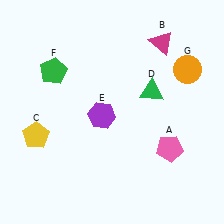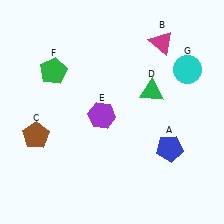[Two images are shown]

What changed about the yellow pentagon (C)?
In Image 1, C is yellow. In Image 2, it changed to brown.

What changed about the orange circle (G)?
In Image 1, G is orange. In Image 2, it changed to cyan.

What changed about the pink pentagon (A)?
In Image 1, A is pink. In Image 2, it changed to blue.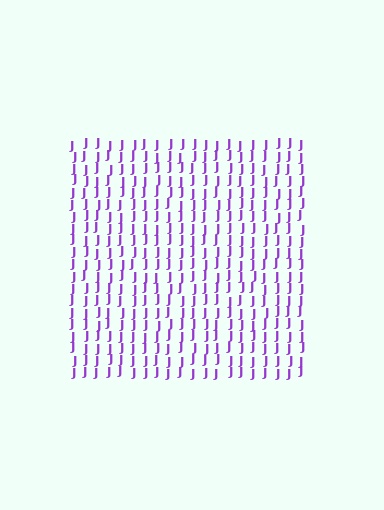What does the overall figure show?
The overall figure shows a square.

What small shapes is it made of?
It is made of small letter J's.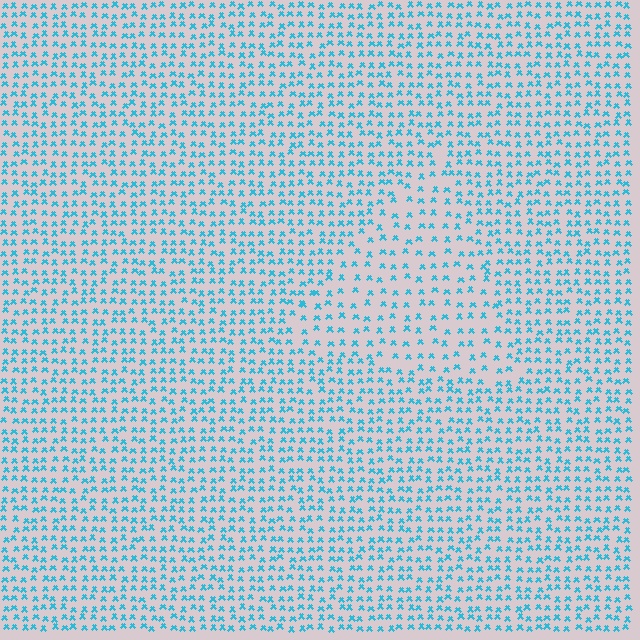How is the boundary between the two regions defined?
The boundary is defined by a change in element density (approximately 1.7x ratio). All elements are the same color, size, and shape.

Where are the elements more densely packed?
The elements are more densely packed outside the triangle boundary.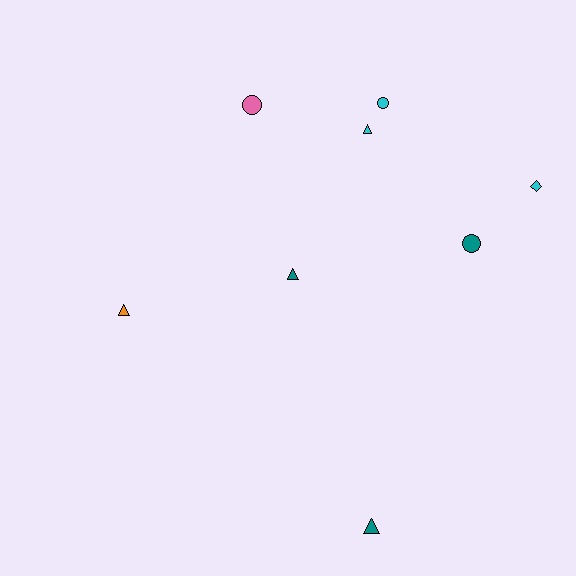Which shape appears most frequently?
Triangle, with 4 objects.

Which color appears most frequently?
Teal, with 3 objects.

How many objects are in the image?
There are 8 objects.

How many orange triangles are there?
There is 1 orange triangle.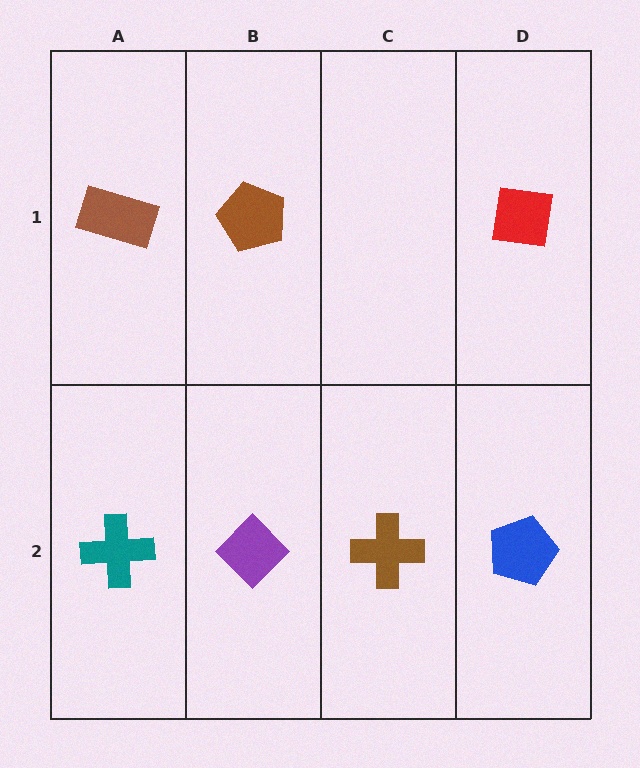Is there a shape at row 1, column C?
No, that cell is empty.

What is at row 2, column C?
A brown cross.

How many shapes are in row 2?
4 shapes.